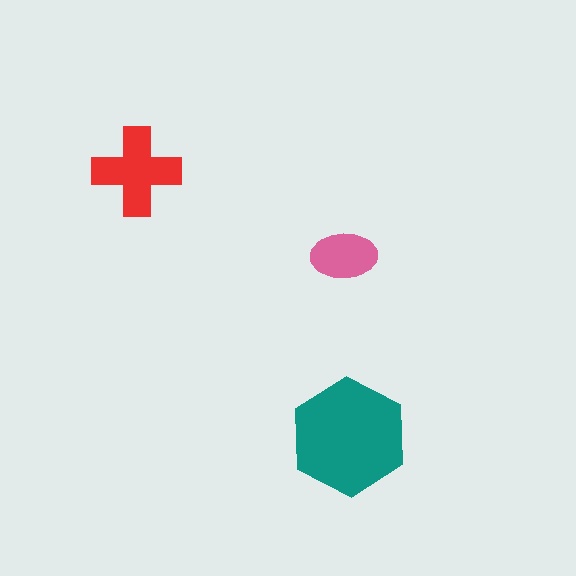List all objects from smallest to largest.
The pink ellipse, the red cross, the teal hexagon.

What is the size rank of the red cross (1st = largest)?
2nd.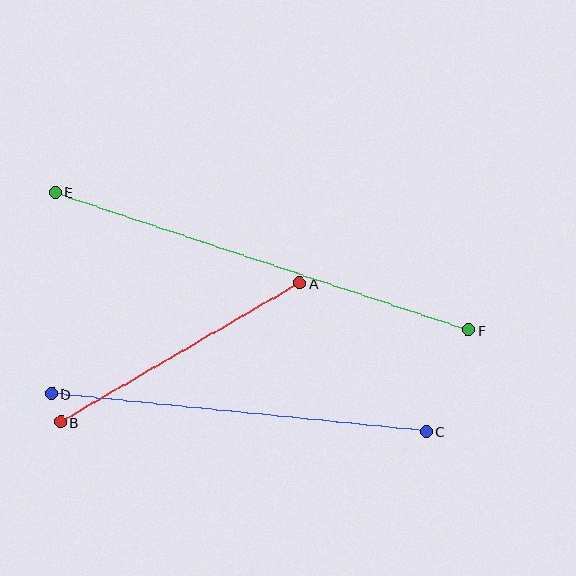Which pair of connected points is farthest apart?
Points E and F are farthest apart.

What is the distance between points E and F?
The distance is approximately 435 pixels.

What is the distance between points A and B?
The distance is approximately 277 pixels.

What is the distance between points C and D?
The distance is approximately 377 pixels.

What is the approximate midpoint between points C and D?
The midpoint is at approximately (239, 413) pixels.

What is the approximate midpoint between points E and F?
The midpoint is at approximately (262, 261) pixels.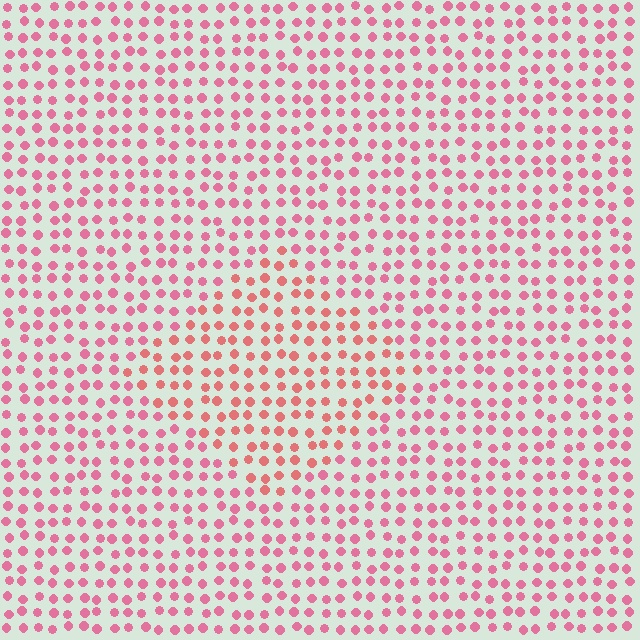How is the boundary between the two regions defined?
The boundary is defined purely by a slight shift in hue (about 22 degrees). Spacing, size, and orientation are identical on both sides.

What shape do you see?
I see a diamond.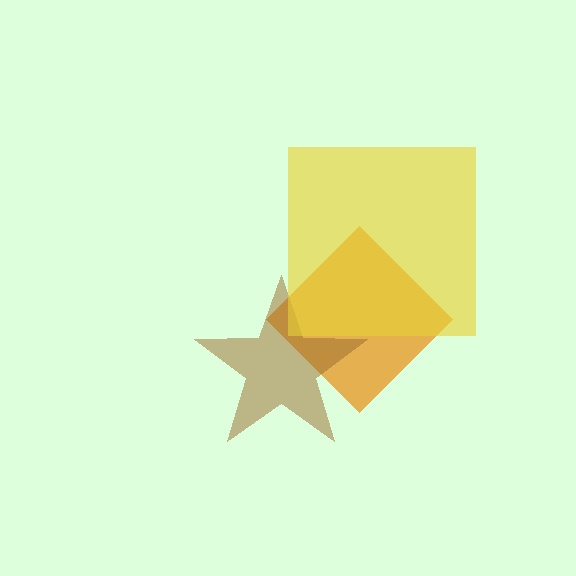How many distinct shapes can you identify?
There are 3 distinct shapes: an orange diamond, a brown star, a yellow square.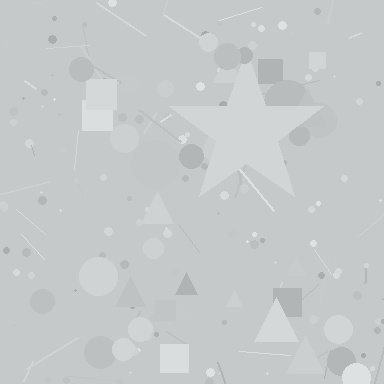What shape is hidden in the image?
A star is hidden in the image.